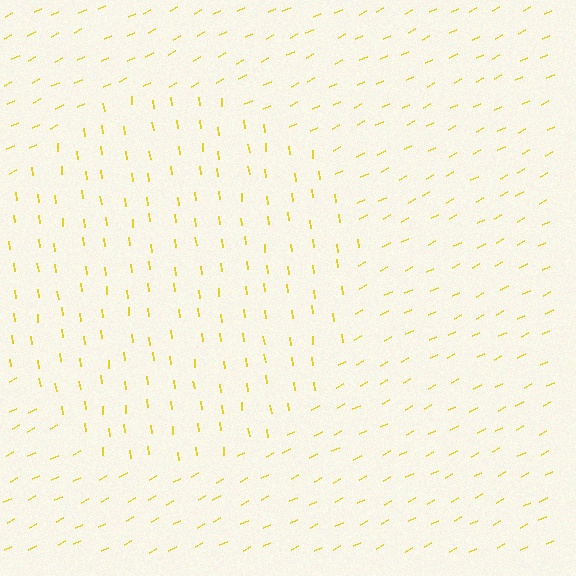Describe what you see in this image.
The image is filled with small yellow line segments. A circle region in the image has lines oriented differently from the surrounding lines, creating a visible texture boundary.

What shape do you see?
I see a circle.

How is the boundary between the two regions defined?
The boundary is defined purely by a change in line orientation (approximately 71 degrees difference). All lines are the same color and thickness.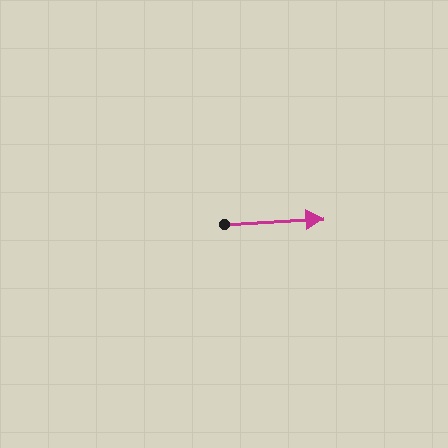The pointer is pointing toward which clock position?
Roughly 3 o'clock.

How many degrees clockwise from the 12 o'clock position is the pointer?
Approximately 87 degrees.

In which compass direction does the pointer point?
East.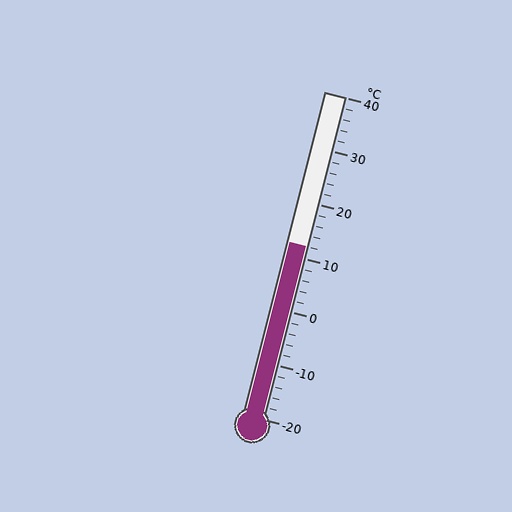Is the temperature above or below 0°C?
The temperature is above 0°C.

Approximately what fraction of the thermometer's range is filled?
The thermometer is filled to approximately 55% of its range.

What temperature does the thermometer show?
The thermometer shows approximately 12°C.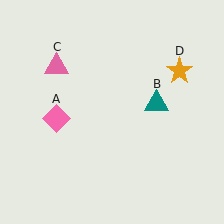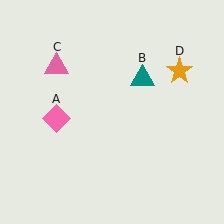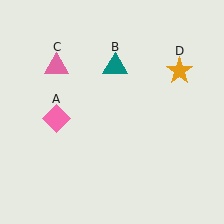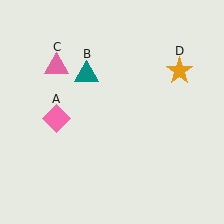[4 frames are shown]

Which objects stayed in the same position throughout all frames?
Pink diamond (object A) and pink triangle (object C) and orange star (object D) remained stationary.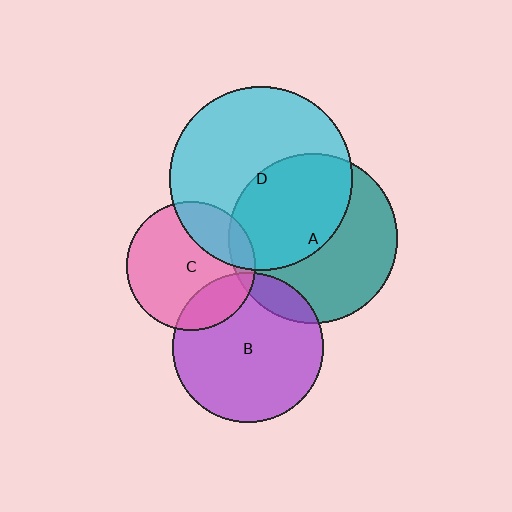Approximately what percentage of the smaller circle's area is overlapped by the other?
Approximately 50%.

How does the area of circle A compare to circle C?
Approximately 1.7 times.